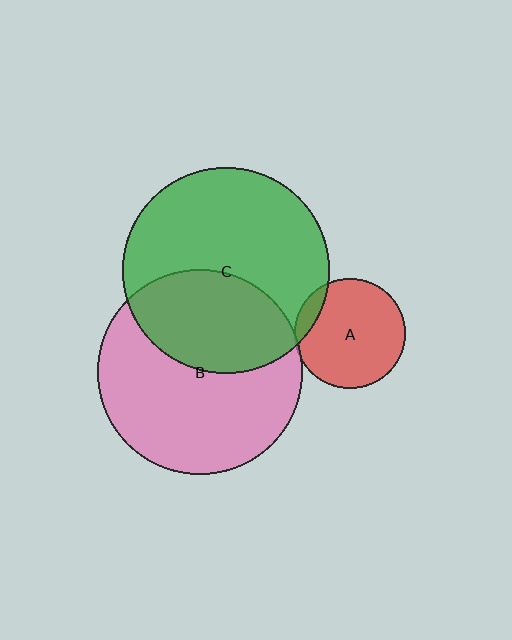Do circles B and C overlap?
Yes.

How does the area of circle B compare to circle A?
Approximately 3.5 times.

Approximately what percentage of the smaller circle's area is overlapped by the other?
Approximately 40%.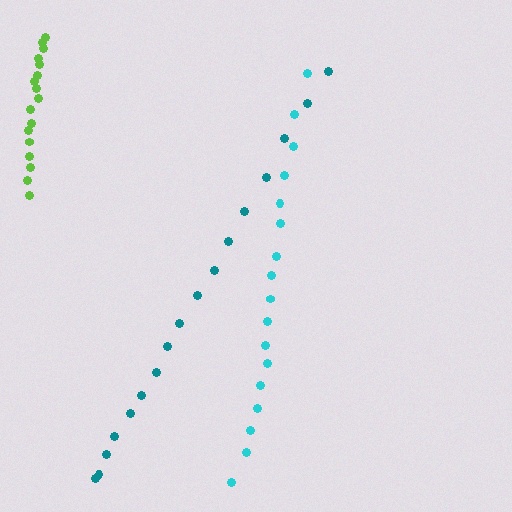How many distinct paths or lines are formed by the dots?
There are 3 distinct paths.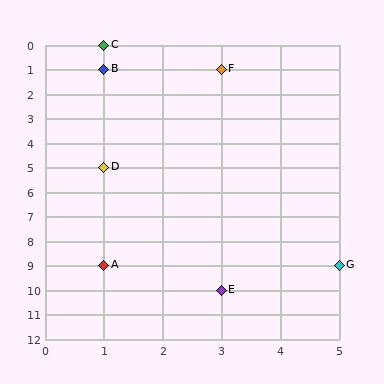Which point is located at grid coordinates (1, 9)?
Point A is at (1, 9).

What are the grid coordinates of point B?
Point B is at grid coordinates (1, 1).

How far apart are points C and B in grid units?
Points C and B are 1 row apart.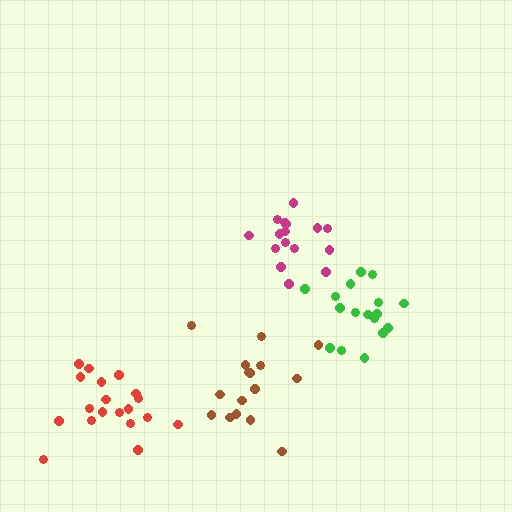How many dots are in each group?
Group 1: 17 dots, Group 2: 16 dots, Group 3: 16 dots, Group 4: 19 dots (68 total).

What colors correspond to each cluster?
The clusters are colored: green, magenta, brown, red.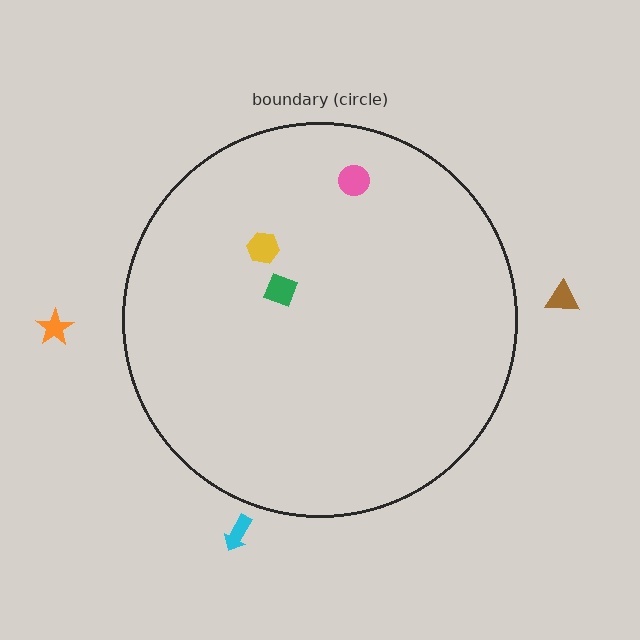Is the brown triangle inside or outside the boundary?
Outside.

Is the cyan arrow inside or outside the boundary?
Outside.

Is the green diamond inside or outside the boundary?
Inside.